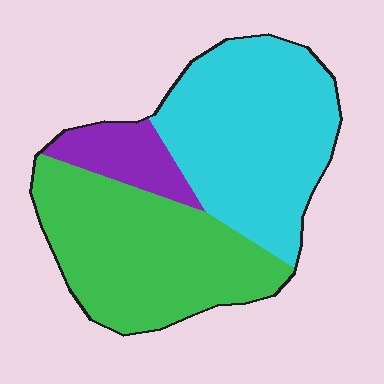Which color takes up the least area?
Purple, at roughly 10%.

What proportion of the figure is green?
Green takes up between a quarter and a half of the figure.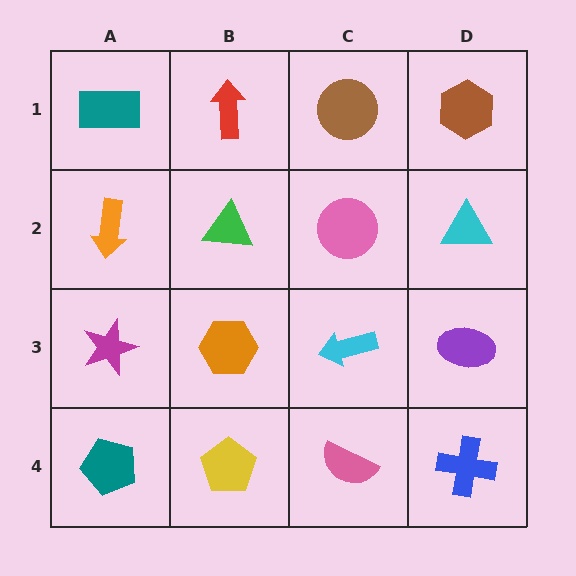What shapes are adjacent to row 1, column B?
A green triangle (row 2, column B), a teal rectangle (row 1, column A), a brown circle (row 1, column C).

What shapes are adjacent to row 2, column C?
A brown circle (row 1, column C), a cyan arrow (row 3, column C), a green triangle (row 2, column B), a cyan triangle (row 2, column D).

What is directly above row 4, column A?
A magenta star.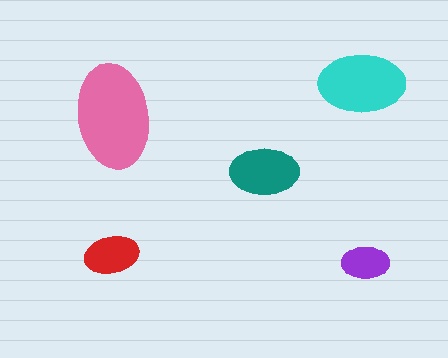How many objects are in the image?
There are 5 objects in the image.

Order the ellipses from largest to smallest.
the pink one, the cyan one, the teal one, the red one, the purple one.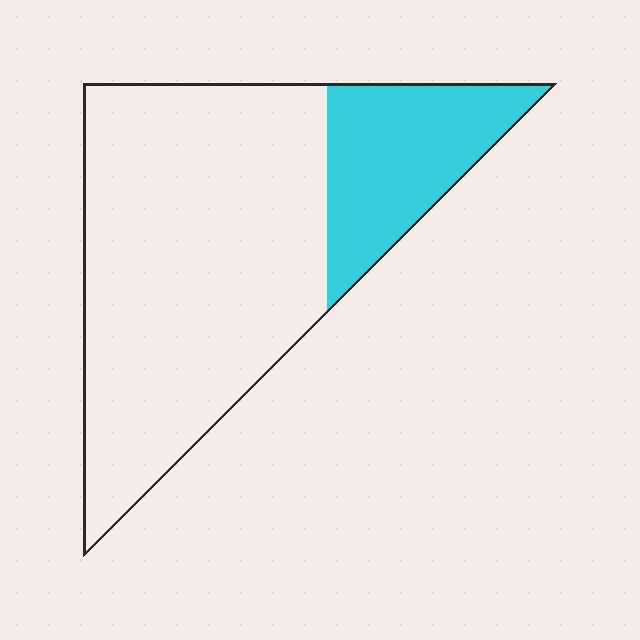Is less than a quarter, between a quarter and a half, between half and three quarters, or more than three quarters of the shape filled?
Less than a quarter.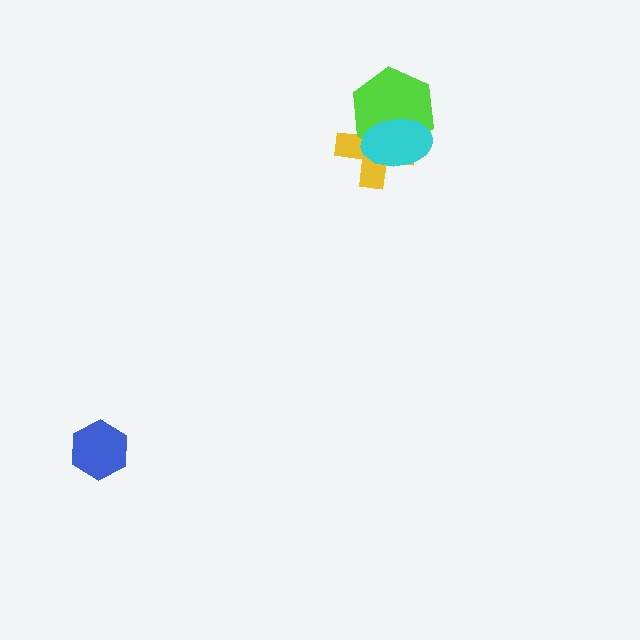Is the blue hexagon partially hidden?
No, no other shape covers it.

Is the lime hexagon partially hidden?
Yes, it is partially covered by another shape.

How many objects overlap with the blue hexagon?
0 objects overlap with the blue hexagon.